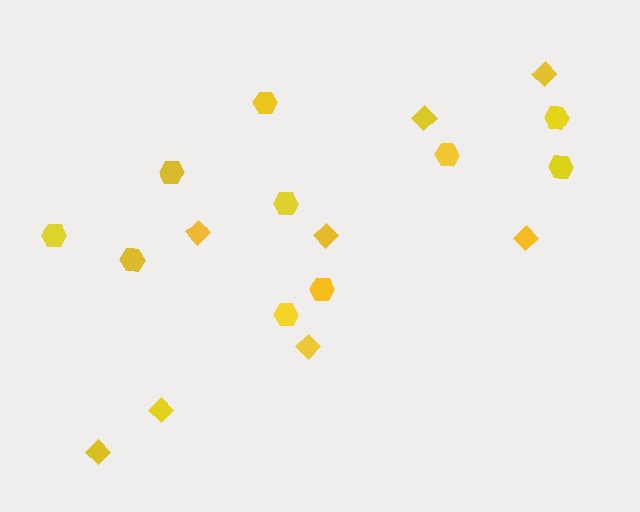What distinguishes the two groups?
There are 2 groups: one group of hexagons (10) and one group of diamonds (8).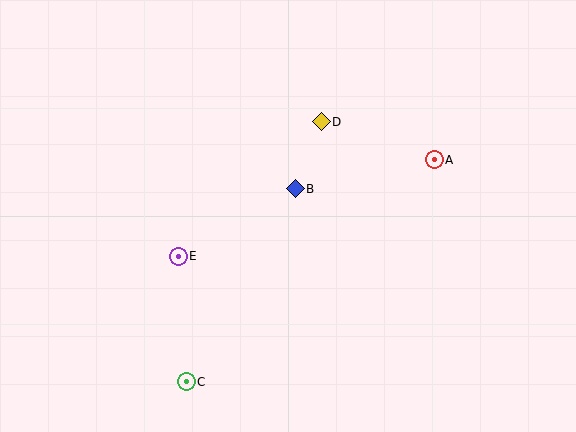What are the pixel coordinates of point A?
Point A is at (434, 160).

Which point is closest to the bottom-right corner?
Point A is closest to the bottom-right corner.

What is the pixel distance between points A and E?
The distance between A and E is 274 pixels.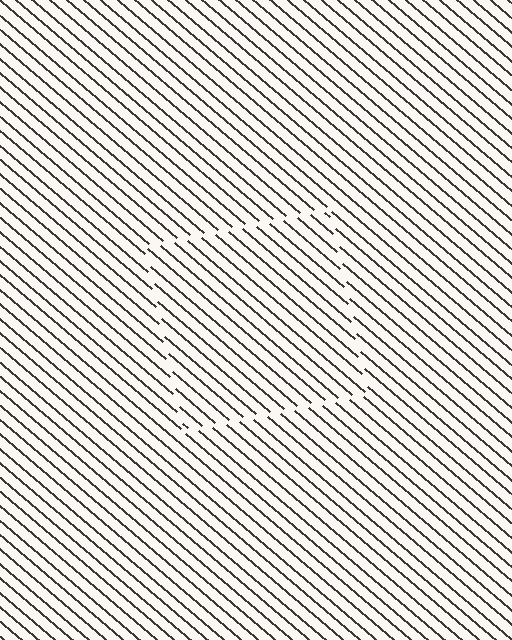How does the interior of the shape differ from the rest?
The interior of the shape contains the same grating, shifted by half a period — the contour is defined by the phase discontinuity where line-ends from the inner and outer gratings abut.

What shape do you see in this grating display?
An illusory square. The interior of the shape contains the same grating, shifted by half a period — the contour is defined by the phase discontinuity where line-ends from the inner and outer gratings abut.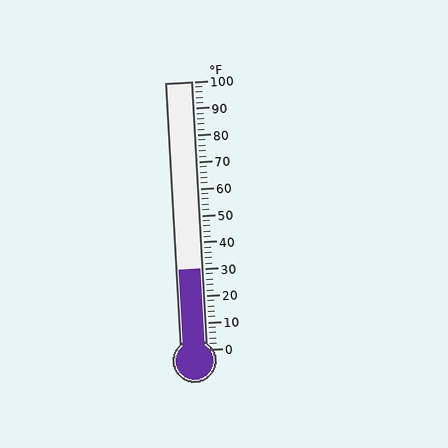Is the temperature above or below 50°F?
The temperature is below 50°F.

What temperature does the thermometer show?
The thermometer shows approximately 30°F.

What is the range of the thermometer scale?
The thermometer scale ranges from 0°F to 100°F.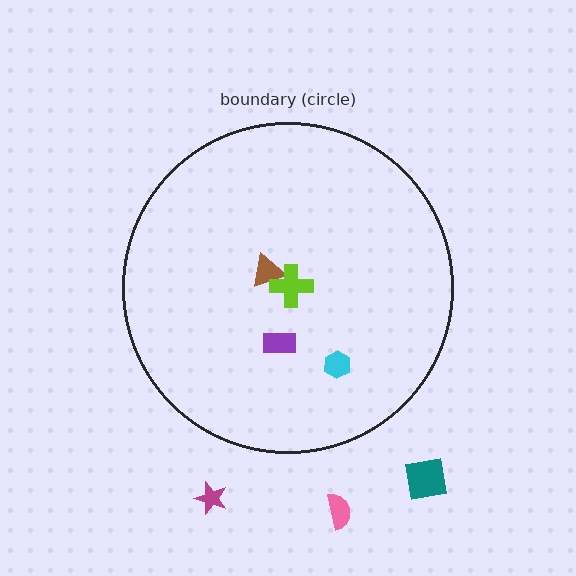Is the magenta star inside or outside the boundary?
Outside.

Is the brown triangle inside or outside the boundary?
Inside.